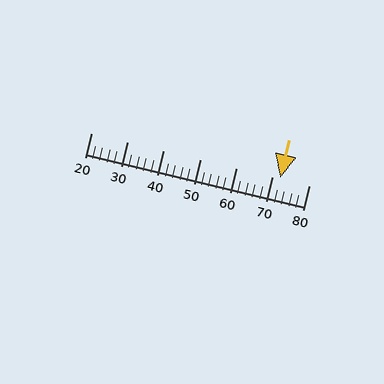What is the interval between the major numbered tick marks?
The major tick marks are spaced 10 units apart.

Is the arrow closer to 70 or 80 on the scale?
The arrow is closer to 70.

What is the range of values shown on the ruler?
The ruler shows values from 20 to 80.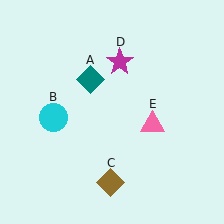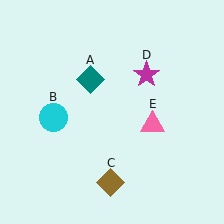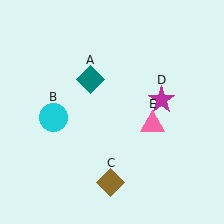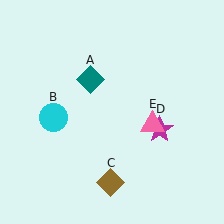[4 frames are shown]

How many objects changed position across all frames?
1 object changed position: magenta star (object D).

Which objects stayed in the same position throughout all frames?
Teal diamond (object A) and cyan circle (object B) and brown diamond (object C) and pink triangle (object E) remained stationary.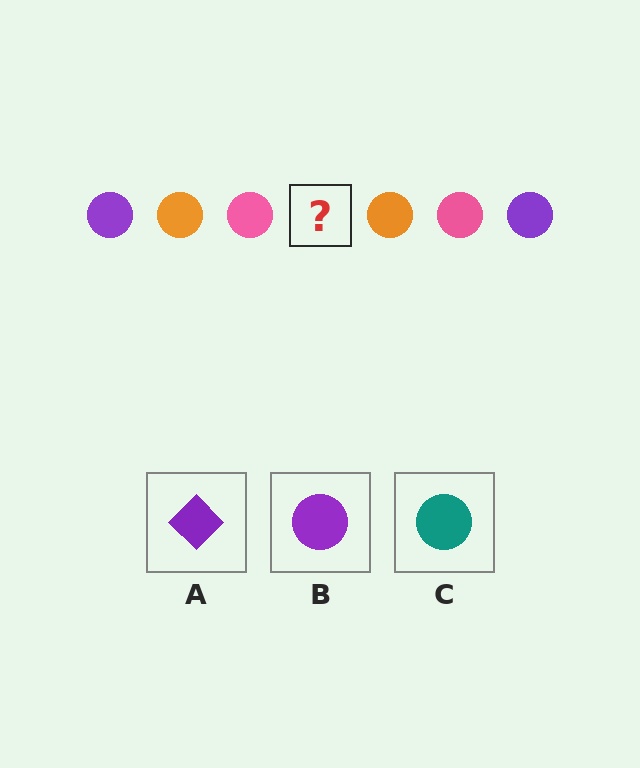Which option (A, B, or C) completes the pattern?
B.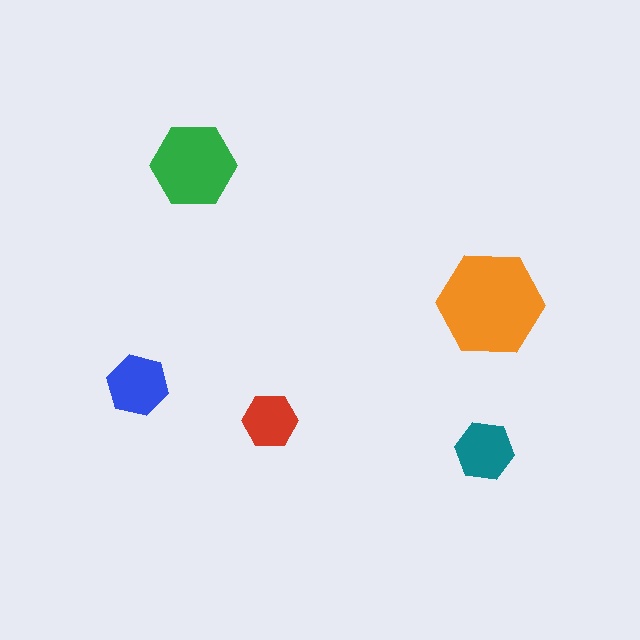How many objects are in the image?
There are 5 objects in the image.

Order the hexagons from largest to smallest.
the orange one, the green one, the blue one, the teal one, the red one.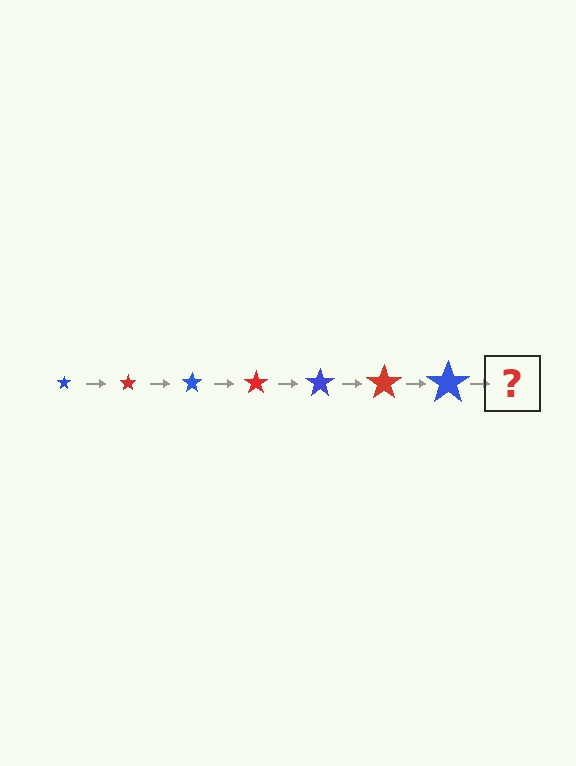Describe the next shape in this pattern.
It should be a red star, larger than the previous one.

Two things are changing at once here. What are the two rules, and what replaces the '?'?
The two rules are that the star grows larger each step and the color cycles through blue and red. The '?' should be a red star, larger than the previous one.